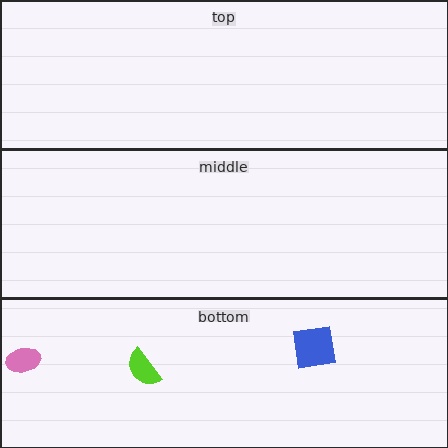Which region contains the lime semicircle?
The bottom region.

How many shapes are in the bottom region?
3.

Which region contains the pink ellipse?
The bottom region.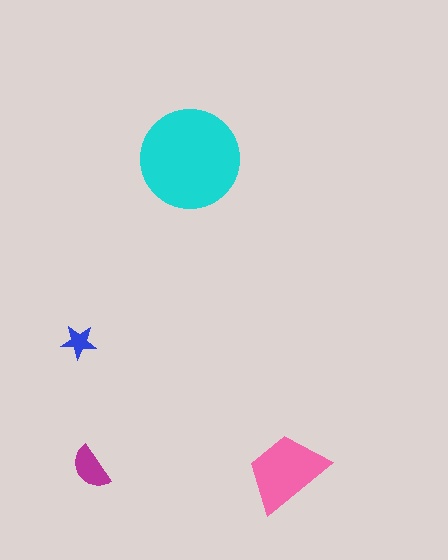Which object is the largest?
The cyan circle.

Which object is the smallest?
The blue star.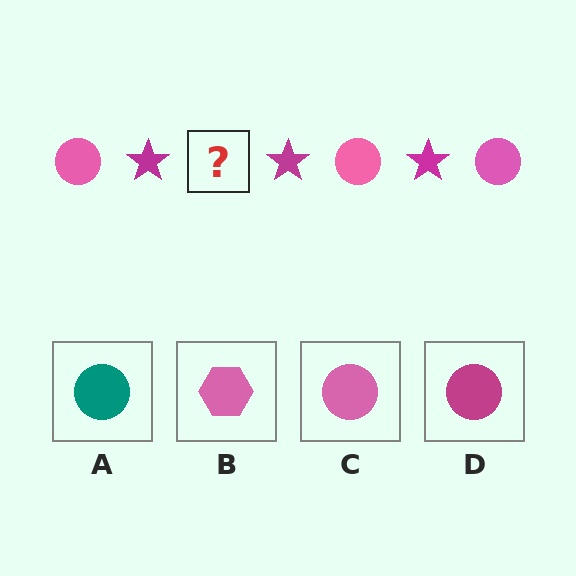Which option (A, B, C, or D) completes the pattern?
C.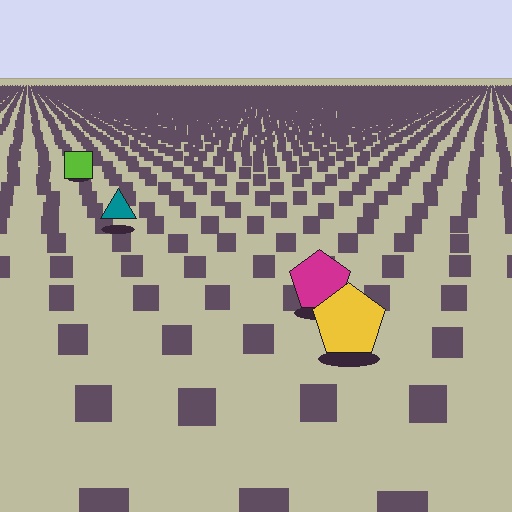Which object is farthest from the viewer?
The lime square is farthest from the viewer. It appears smaller and the ground texture around it is denser.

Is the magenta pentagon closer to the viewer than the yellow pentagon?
No. The yellow pentagon is closer — you can tell from the texture gradient: the ground texture is coarser near it.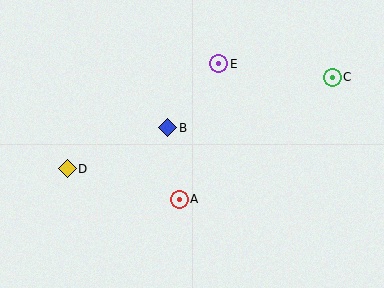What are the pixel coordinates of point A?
Point A is at (179, 199).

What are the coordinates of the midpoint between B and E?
The midpoint between B and E is at (193, 96).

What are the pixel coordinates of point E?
Point E is at (219, 64).